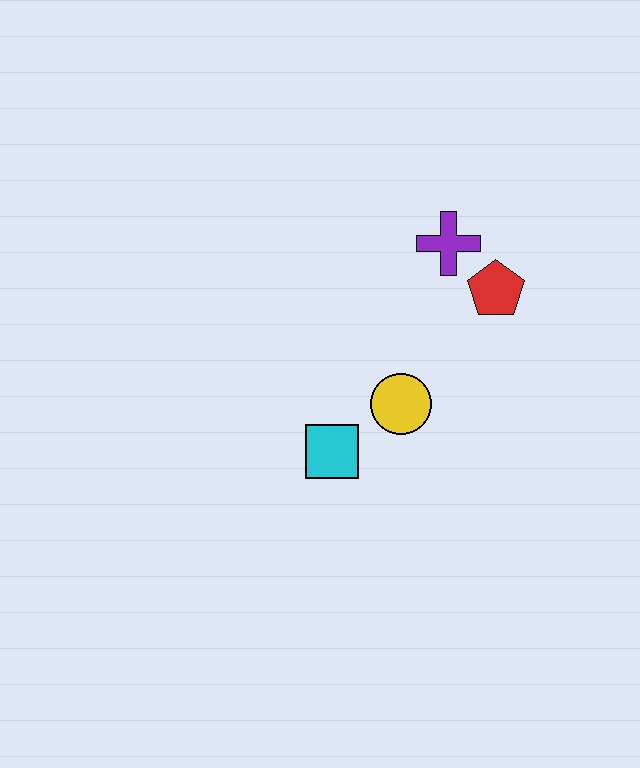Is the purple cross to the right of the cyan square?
Yes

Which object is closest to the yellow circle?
The cyan square is closest to the yellow circle.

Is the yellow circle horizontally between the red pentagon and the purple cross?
No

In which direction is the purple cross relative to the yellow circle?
The purple cross is above the yellow circle.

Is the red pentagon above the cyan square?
Yes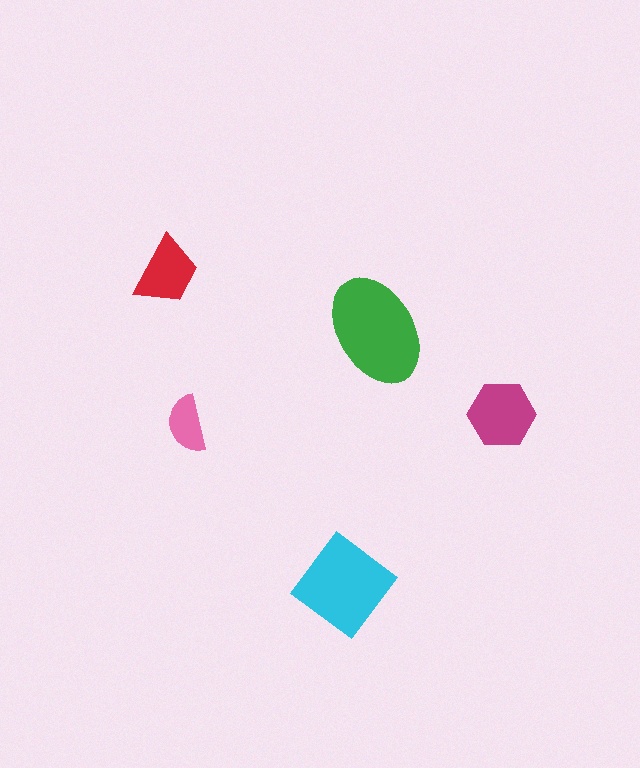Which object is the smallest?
The pink semicircle.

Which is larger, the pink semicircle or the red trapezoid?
The red trapezoid.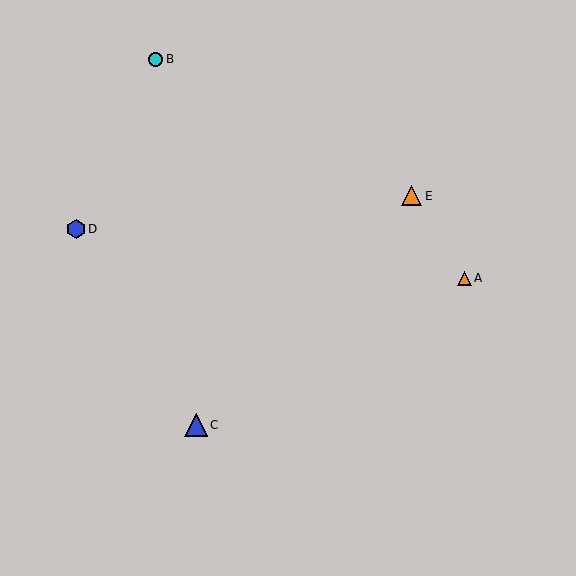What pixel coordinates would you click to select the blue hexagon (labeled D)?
Click at (76, 229) to select the blue hexagon D.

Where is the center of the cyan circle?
The center of the cyan circle is at (155, 59).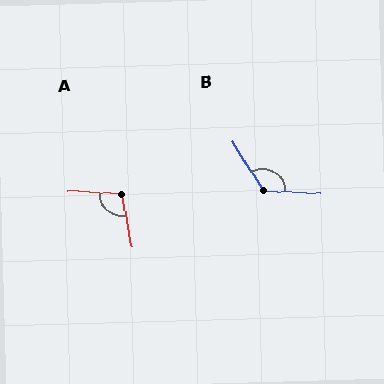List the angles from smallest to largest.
A (104°), B (126°).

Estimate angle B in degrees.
Approximately 126 degrees.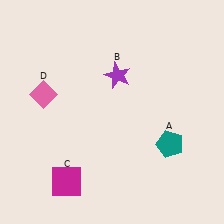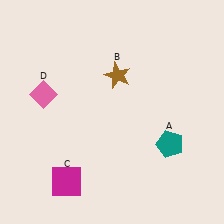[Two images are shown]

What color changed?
The star (B) changed from purple in Image 1 to brown in Image 2.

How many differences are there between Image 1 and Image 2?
There is 1 difference between the two images.